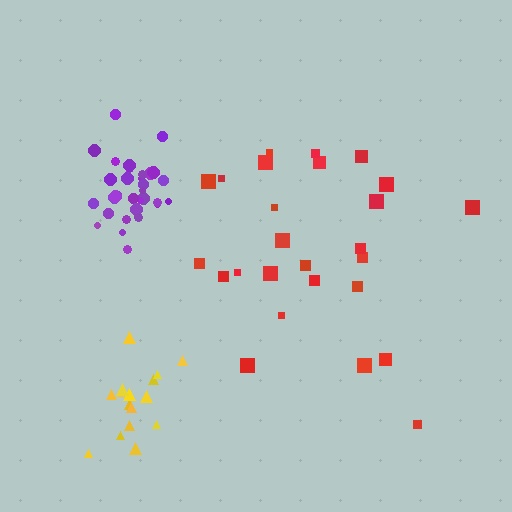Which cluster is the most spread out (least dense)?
Red.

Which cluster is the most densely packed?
Purple.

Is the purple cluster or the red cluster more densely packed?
Purple.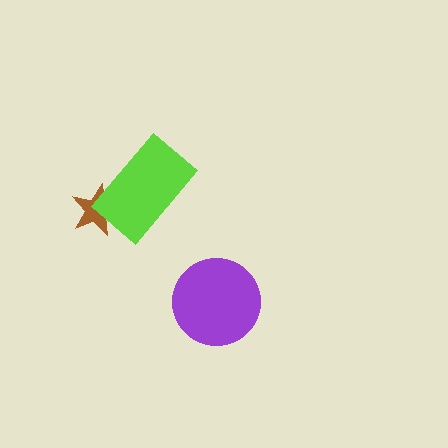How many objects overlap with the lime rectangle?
1 object overlaps with the lime rectangle.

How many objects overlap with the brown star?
1 object overlaps with the brown star.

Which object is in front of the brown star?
The lime rectangle is in front of the brown star.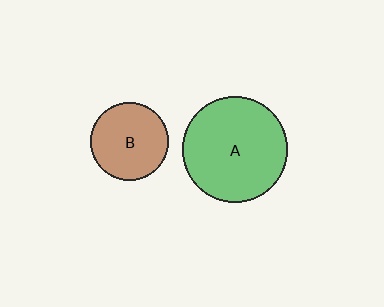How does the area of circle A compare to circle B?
Approximately 1.8 times.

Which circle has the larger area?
Circle A (green).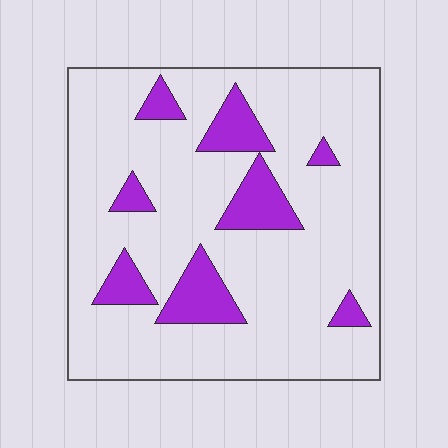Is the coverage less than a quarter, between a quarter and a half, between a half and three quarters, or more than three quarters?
Less than a quarter.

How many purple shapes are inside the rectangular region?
8.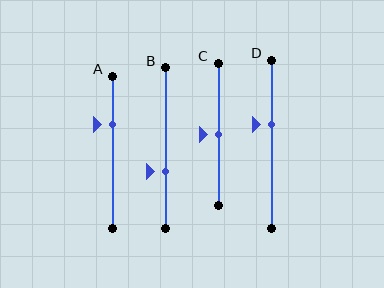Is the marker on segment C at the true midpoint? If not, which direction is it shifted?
Yes, the marker on segment C is at the true midpoint.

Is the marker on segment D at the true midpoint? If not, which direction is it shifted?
No, the marker on segment D is shifted upward by about 12% of the segment length.